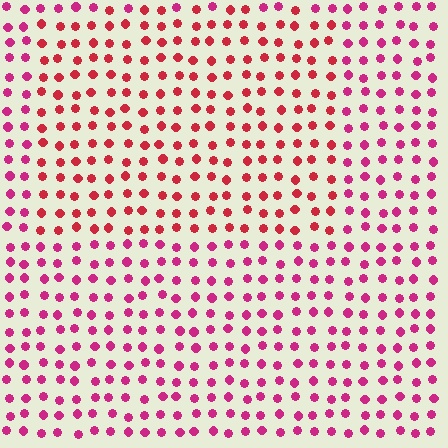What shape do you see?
I see a rectangle.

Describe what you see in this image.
The image is filled with small magenta elements in a uniform arrangement. A rectangle-shaped region is visible where the elements are tinted to a slightly different hue, forming a subtle color boundary.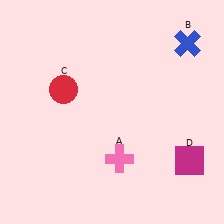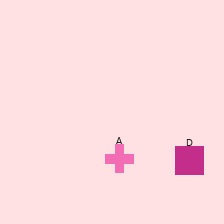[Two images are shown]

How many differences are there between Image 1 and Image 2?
There are 2 differences between the two images.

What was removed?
The red circle (C), the blue cross (B) were removed in Image 2.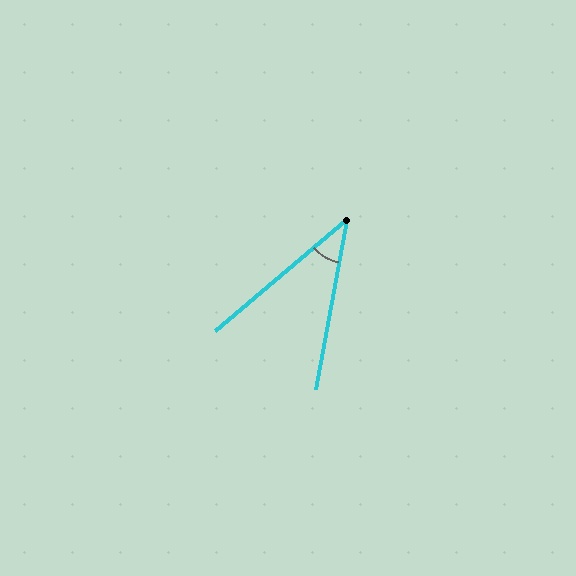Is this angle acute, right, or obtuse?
It is acute.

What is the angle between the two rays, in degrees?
Approximately 39 degrees.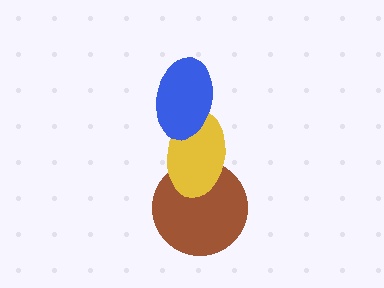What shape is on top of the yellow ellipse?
The blue ellipse is on top of the yellow ellipse.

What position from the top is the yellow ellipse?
The yellow ellipse is 2nd from the top.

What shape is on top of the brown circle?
The yellow ellipse is on top of the brown circle.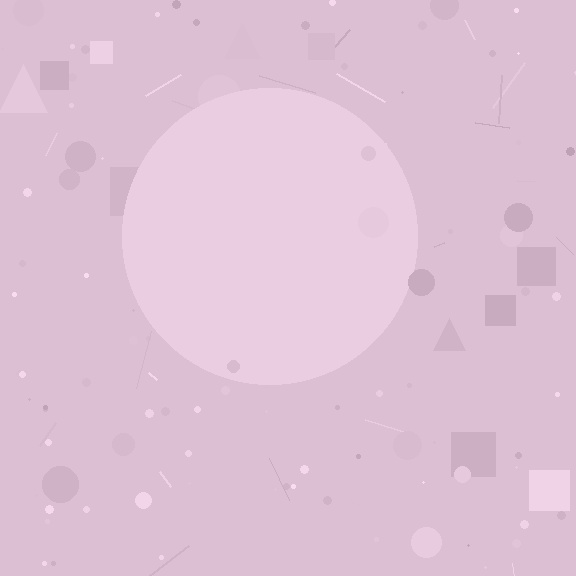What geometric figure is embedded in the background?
A circle is embedded in the background.